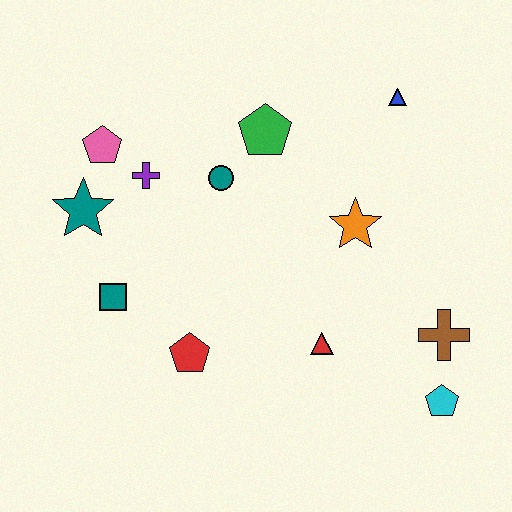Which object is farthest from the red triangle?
The pink pentagon is farthest from the red triangle.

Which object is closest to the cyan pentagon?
The brown cross is closest to the cyan pentagon.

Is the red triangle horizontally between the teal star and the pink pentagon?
No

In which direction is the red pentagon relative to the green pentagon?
The red pentagon is below the green pentagon.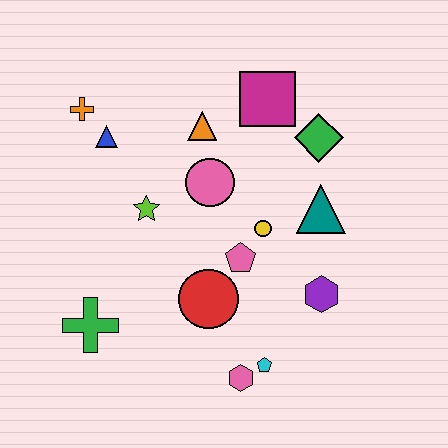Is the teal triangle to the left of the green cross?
No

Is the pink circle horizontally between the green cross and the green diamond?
Yes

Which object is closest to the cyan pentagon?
The pink hexagon is closest to the cyan pentagon.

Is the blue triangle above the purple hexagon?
Yes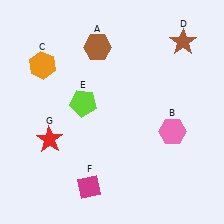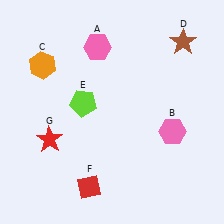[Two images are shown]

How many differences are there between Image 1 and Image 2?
There are 2 differences between the two images.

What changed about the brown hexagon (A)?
In Image 1, A is brown. In Image 2, it changed to pink.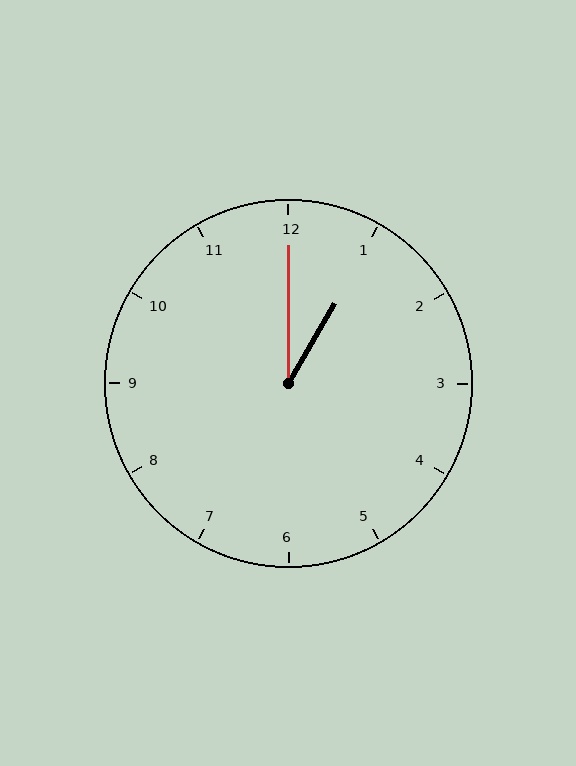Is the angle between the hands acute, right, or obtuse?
It is acute.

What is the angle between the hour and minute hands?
Approximately 30 degrees.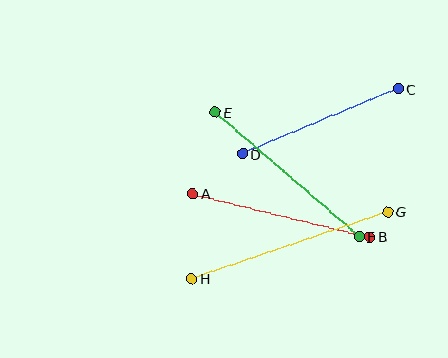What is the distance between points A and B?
The distance is approximately 182 pixels.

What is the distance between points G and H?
The distance is approximately 207 pixels.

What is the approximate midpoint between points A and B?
The midpoint is at approximately (282, 215) pixels.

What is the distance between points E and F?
The distance is approximately 190 pixels.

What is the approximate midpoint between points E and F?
The midpoint is at approximately (287, 174) pixels.